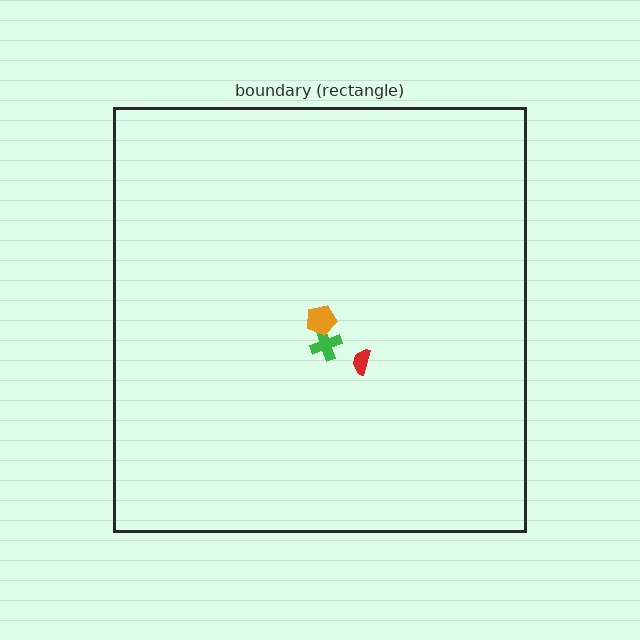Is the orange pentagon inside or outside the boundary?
Inside.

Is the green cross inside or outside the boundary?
Inside.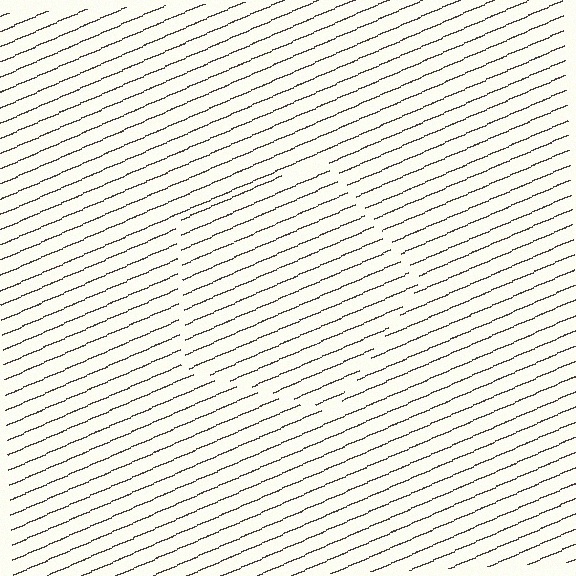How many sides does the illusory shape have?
5 sides — the line-ends trace a pentagon.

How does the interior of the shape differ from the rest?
The interior of the shape contains the same grating, shifted by half a period — the contour is defined by the phase discontinuity where line-ends from the inner and outer gratings abut.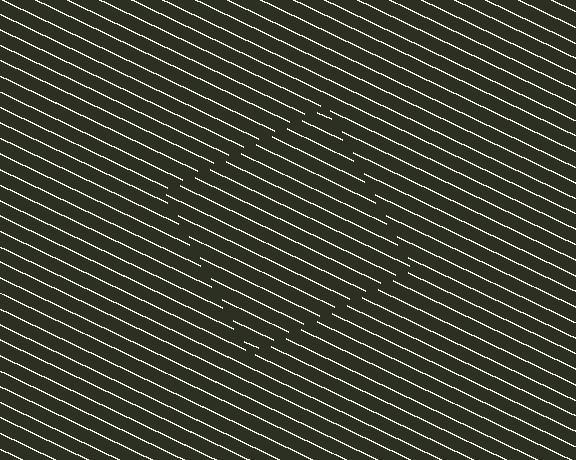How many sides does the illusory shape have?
4 sides — the line-ends trace a square.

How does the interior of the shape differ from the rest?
The interior of the shape contains the same grating, shifted by half a period — the contour is defined by the phase discontinuity where line-ends from the inner and outer gratings abut.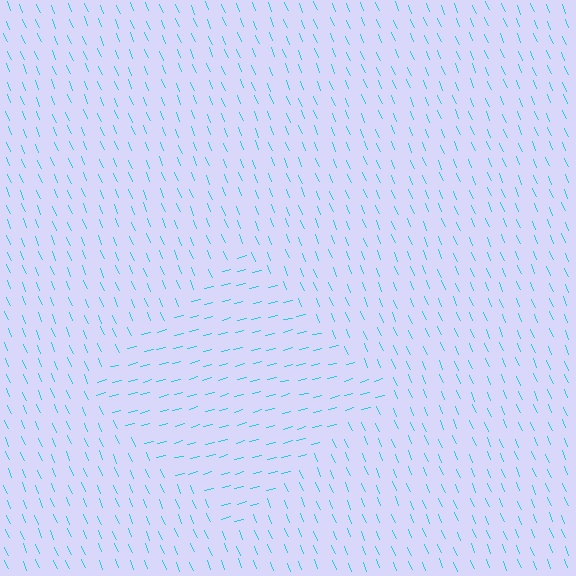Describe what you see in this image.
The image is filled with small cyan line segments. A diamond region in the image has lines oriented differently from the surrounding lines, creating a visible texture boundary.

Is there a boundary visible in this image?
Yes, there is a texture boundary formed by a change in line orientation.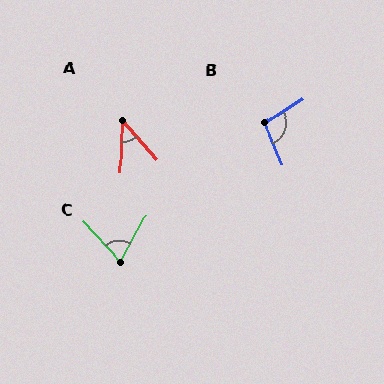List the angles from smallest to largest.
A (42°), C (72°), B (100°).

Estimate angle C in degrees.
Approximately 72 degrees.